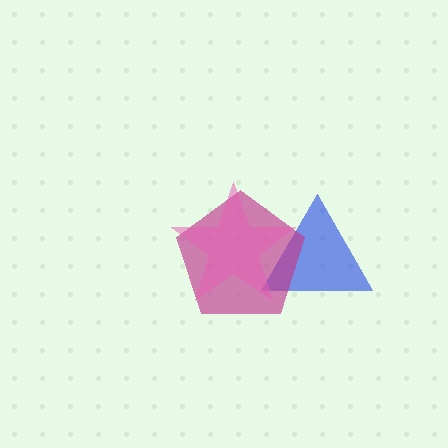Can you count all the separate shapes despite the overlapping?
Yes, there are 3 separate shapes.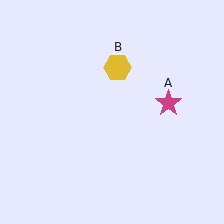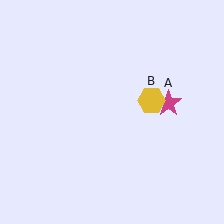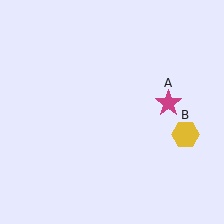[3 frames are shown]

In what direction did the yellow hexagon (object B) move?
The yellow hexagon (object B) moved down and to the right.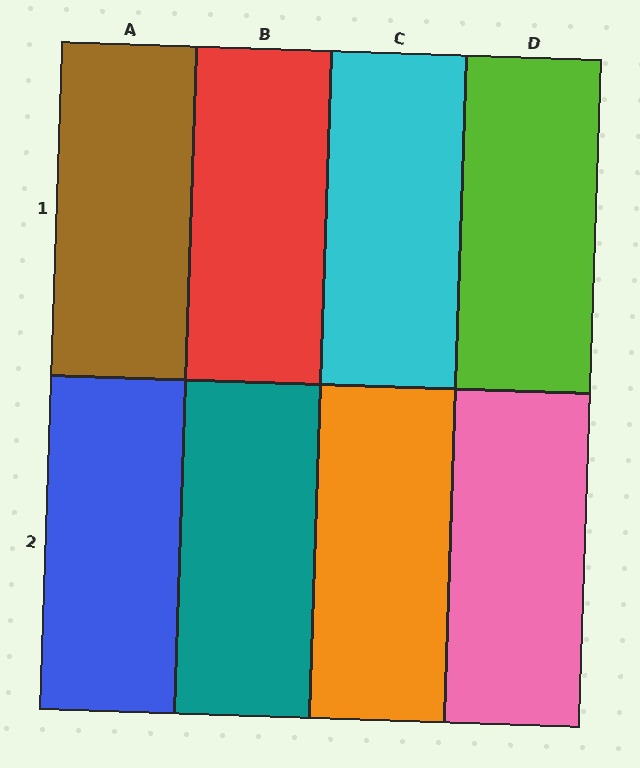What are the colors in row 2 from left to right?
Blue, teal, orange, pink.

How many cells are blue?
1 cell is blue.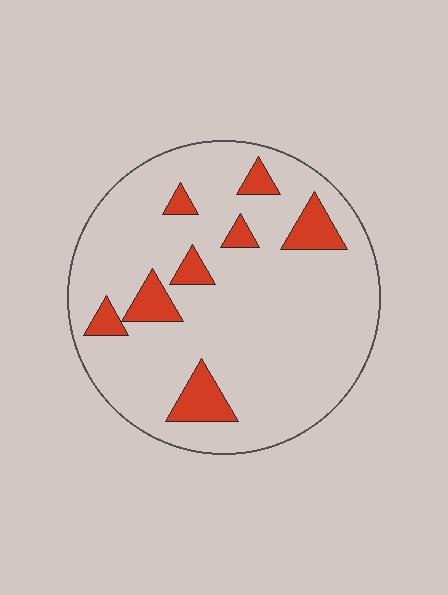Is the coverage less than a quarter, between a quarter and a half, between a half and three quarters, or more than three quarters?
Less than a quarter.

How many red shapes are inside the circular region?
8.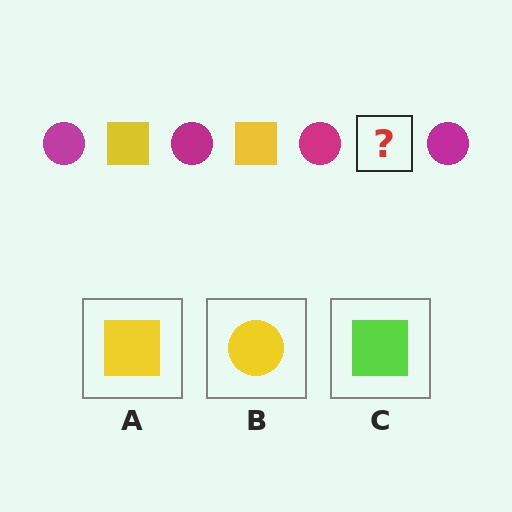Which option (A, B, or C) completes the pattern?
A.